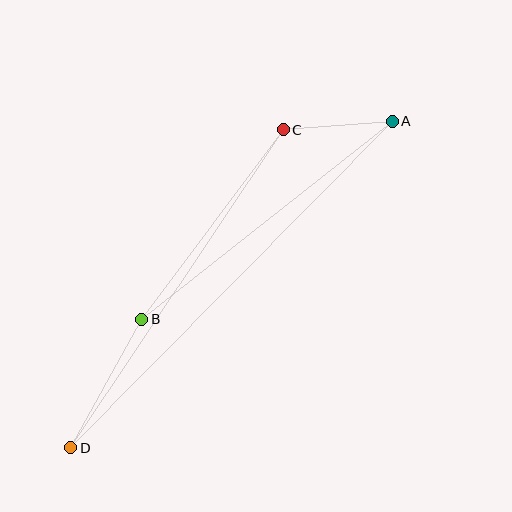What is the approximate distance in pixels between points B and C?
The distance between B and C is approximately 236 pixels.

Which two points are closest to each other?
Points A and C are closest to each other.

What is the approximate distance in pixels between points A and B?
The distance between A and B is approximately 319 pixels.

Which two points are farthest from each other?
Points A and D are farthest from each other.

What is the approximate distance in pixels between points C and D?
The distance between C and D is approximately 383 pixels.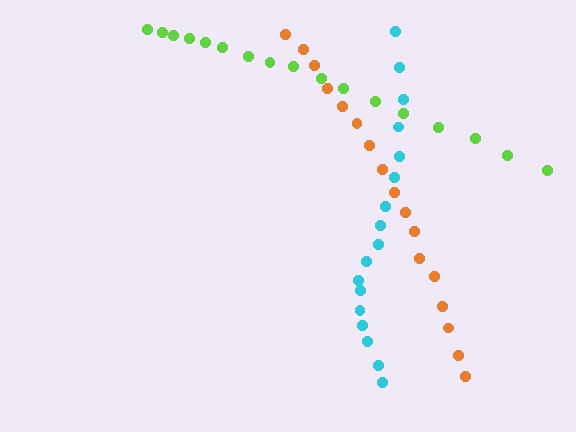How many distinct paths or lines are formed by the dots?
There are 3 distinct paths.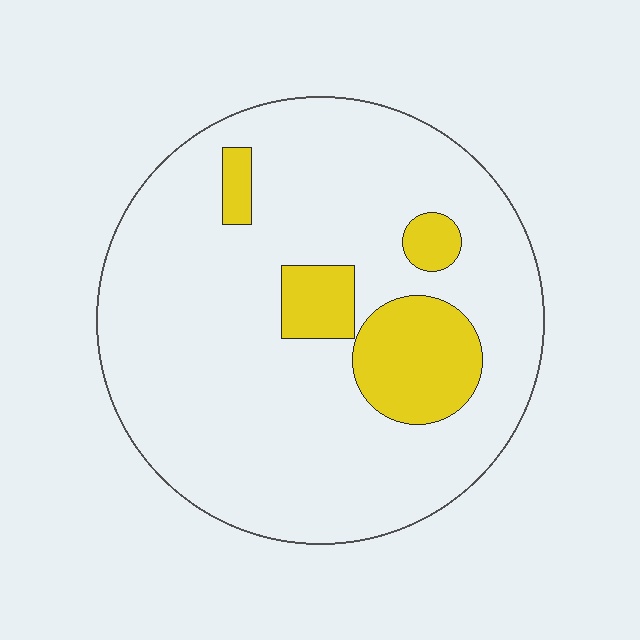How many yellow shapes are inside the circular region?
4.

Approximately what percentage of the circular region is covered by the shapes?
Approximately 15%.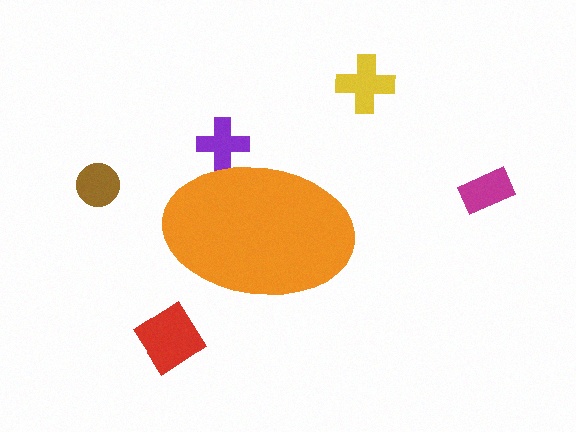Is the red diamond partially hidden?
No, the red diamond is fully visible.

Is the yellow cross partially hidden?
No, the yellow cross is fully visible.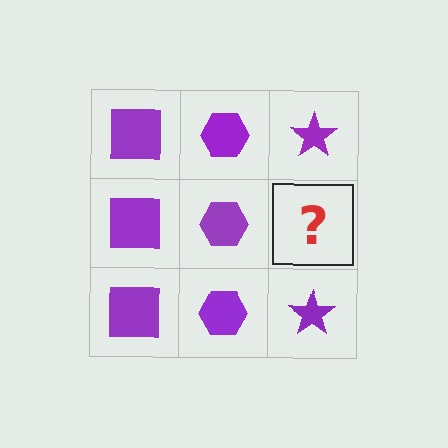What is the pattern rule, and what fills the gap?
The rule is that each column has a consistent shape. The gap should be filled with a purple star.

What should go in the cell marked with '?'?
The missing cell should contain a purple star.